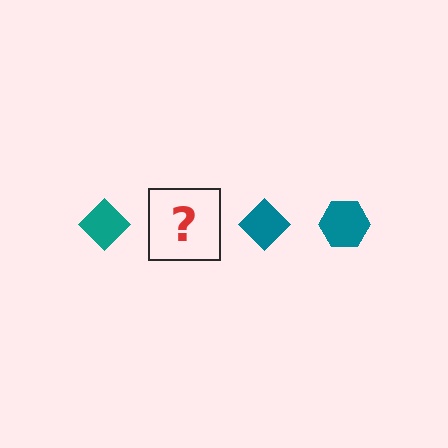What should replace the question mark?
The question mark should be replaced with a teal hexagon.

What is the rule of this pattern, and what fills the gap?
The rule is that the pattern cycles through diamond, hexagon shapes in teal. The gap should be filled with a teal hexagon.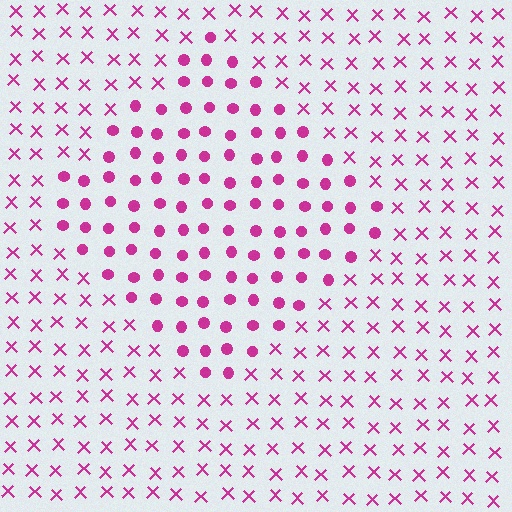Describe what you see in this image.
The image is filled with small magenta elements arranged in a uniform grid. A diamond-shaped region contains circles, while the surrounding area contains X marks. The boundary is defined purely by the change in element shape.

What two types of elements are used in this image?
The image uses circles inside the diamond region and X marks outside it.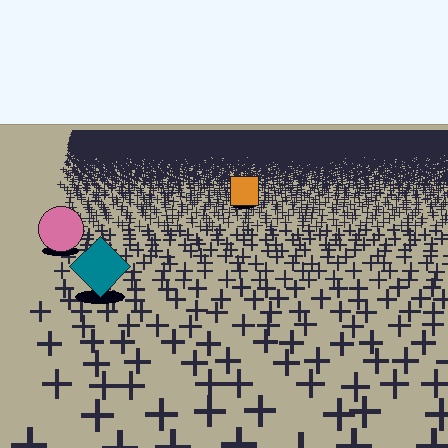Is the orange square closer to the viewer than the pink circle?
No. The pink circle is closer — you can tell from the texture gradient: the ground texture is coarser near it.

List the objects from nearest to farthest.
From nearest to farthest: the teal diamond, the pink circle, the orange square.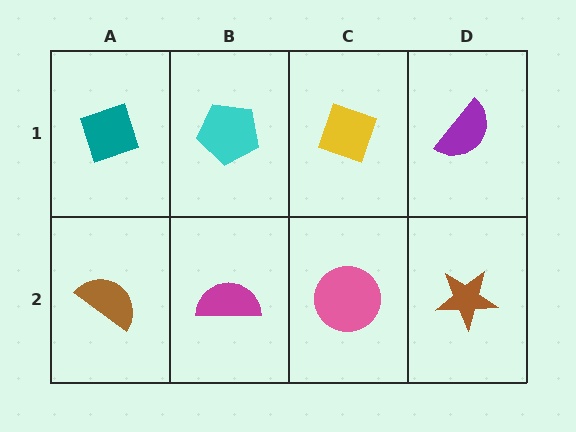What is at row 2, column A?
A brown semicircle.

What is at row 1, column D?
A purple semicircle.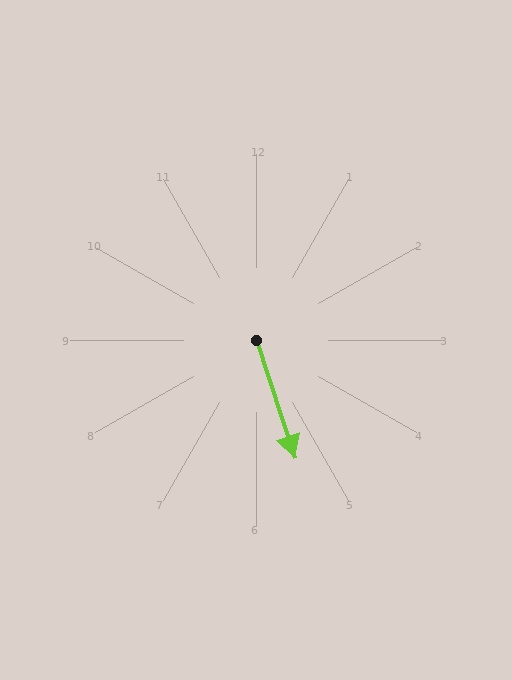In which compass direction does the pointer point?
South.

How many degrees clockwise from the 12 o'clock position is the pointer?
Approximately 162 degrees.